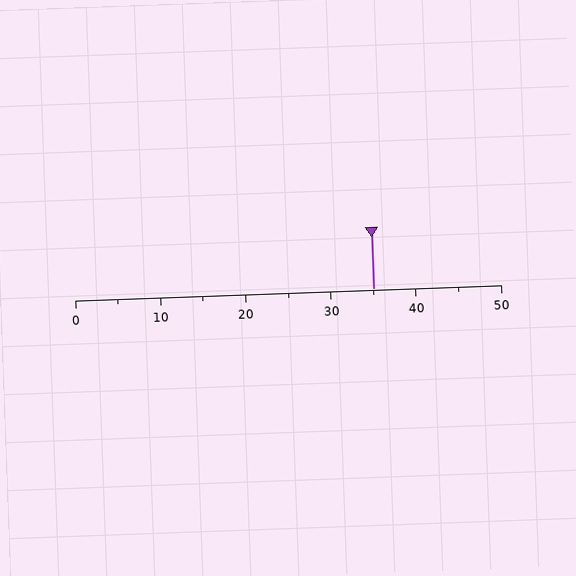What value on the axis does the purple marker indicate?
The marker indicates approximately 35.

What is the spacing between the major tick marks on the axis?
The major ticks are spaced 10 apart.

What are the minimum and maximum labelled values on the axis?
The axis runs from 0 to 50.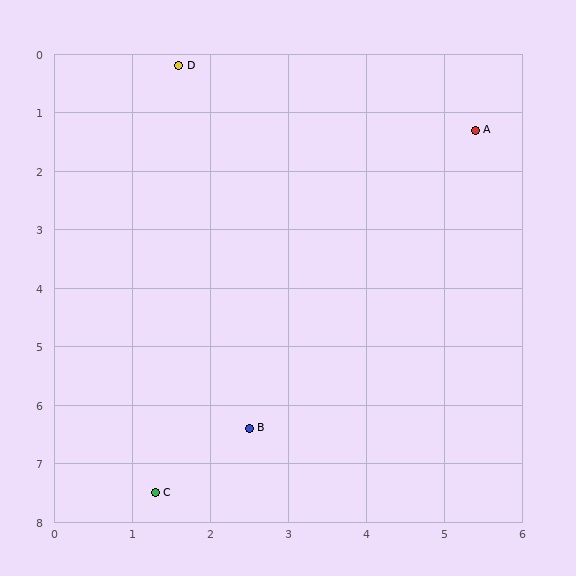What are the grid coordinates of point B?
Point B is at approximately (2.5, 6.4).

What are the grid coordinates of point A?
Point A is at approximately (5.4, 1.3).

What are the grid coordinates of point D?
Point D is at approximately (1.6, 0.2).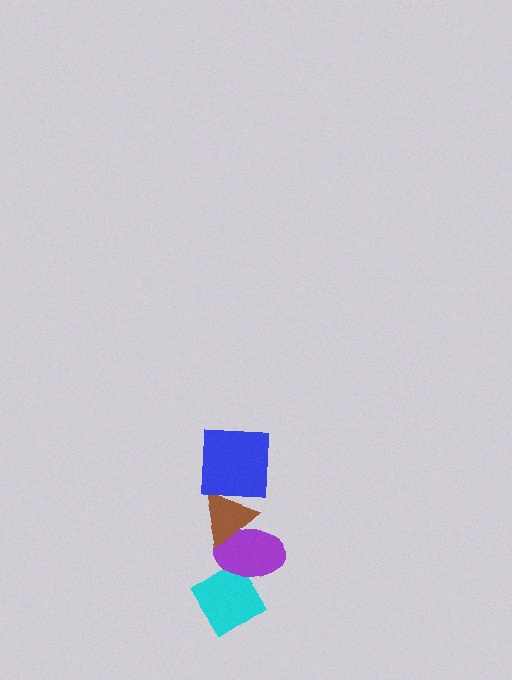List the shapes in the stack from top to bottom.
From top to bottom: the blue square, the brown triangle, the purple ellipse, the cyan diamond.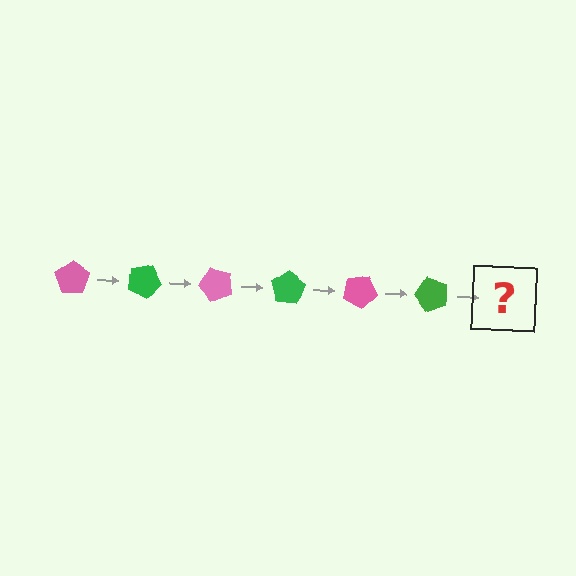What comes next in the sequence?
The next element should be a pink pentagon, rotated 150 degrees from the start.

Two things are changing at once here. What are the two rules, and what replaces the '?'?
The two rules are that it rotates 25 degrees each step and the color cycles through pink and green. The '?' should be a pink pentagon, rotated 150 degrees from the start.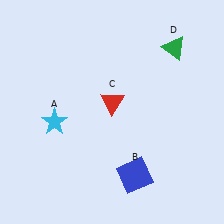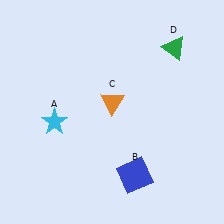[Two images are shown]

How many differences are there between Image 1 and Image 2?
There is 1 difference between the two images.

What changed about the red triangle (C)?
In Image 1, C is red. In Image 2, it changed to orange.